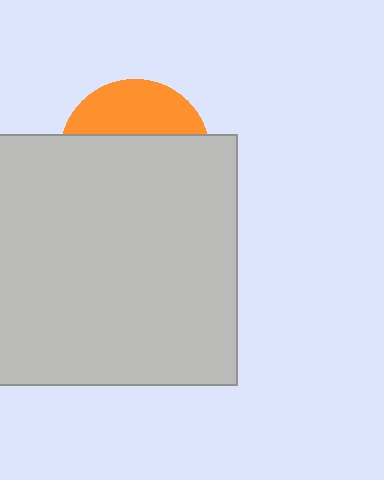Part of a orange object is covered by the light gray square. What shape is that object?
It is a circle.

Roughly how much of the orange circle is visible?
A small part of it is visible (roughly 33%).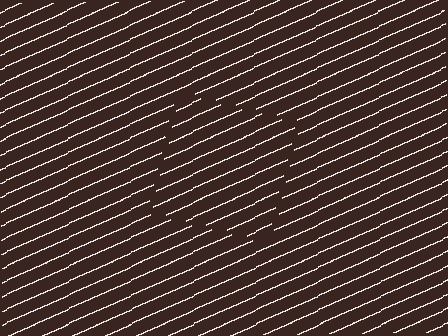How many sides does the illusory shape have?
4 sides — the line-ends trace a square.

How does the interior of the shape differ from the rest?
The interior of the shape contains the same grating, shifted by half a period — the contour is defined by the phase discontinuity where line-ends from the inner and outer gratings abut.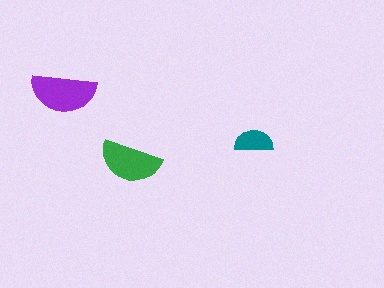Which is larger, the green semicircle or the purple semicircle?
The purple one.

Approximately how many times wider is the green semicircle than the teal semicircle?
About 1.5 times wider.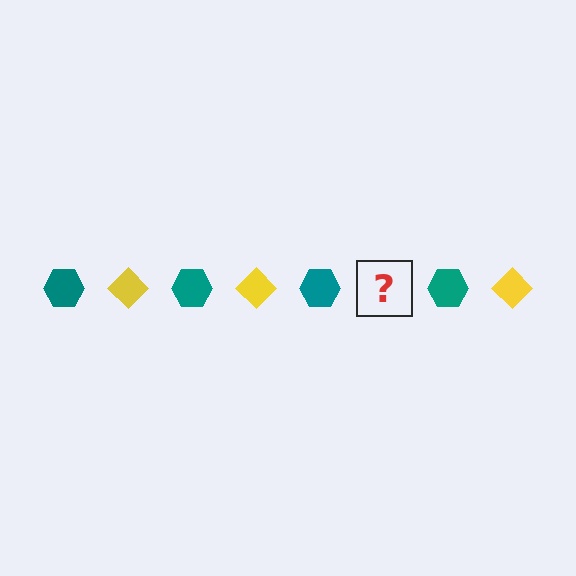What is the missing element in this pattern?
The missing element is a yellow diamond.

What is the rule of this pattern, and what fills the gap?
The rule is that the pattern alternates between teal hexagon and yellow diamond. The gap should be filled with a yellow diamond.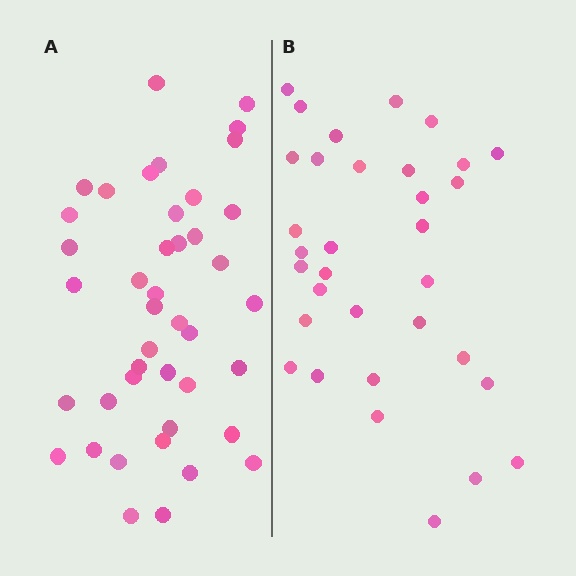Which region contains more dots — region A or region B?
Region A (the left region) has more dots.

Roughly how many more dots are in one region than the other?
Region A has roughly 8 or so more dots than region B.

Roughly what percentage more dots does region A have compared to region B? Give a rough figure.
About 25% more.